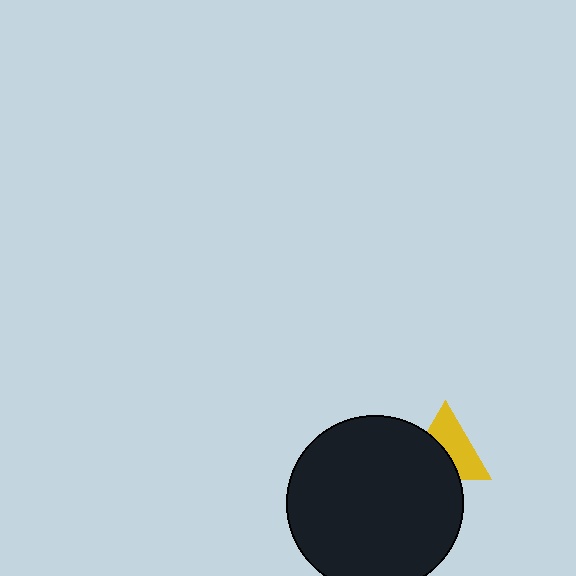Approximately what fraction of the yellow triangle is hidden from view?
Roughly 45% of the yellow triangle is hidden behind the black circle.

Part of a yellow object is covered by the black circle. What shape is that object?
It is a triangle.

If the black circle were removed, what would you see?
You would see the complete yellow triangle.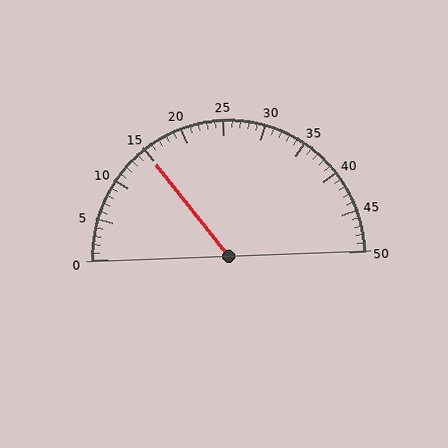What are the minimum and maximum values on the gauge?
The gauge ranges from 0 to 50.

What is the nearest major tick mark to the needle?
The nearest major tick mark is 15.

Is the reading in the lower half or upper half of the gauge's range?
The reading is in the lower half of the range (0 to 50).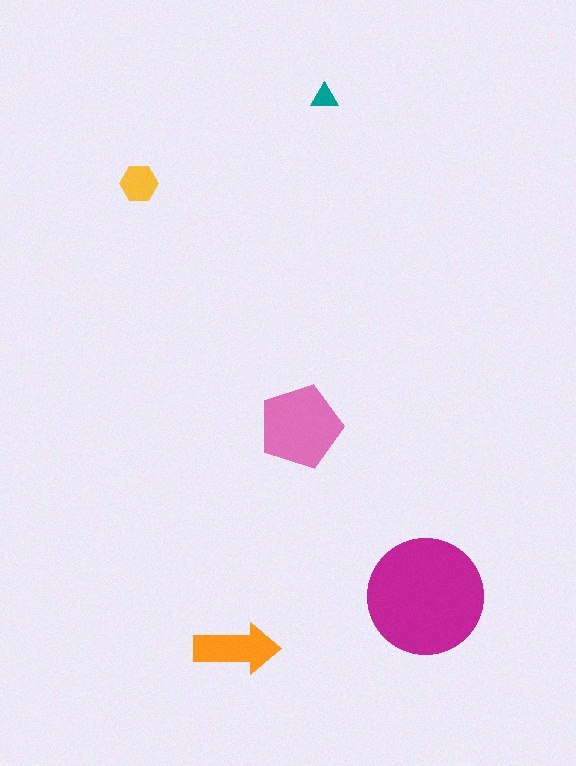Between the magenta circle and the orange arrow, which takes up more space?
The magenta circle.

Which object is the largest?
The magenta circle.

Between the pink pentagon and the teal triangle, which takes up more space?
The pink pentagon.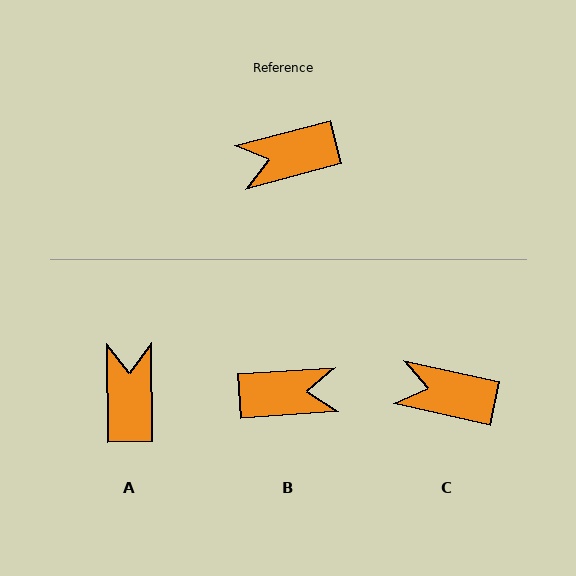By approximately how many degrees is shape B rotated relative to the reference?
Approximately 169 degrees counter-clockwise.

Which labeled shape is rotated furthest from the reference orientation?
B, about 169 degrees away.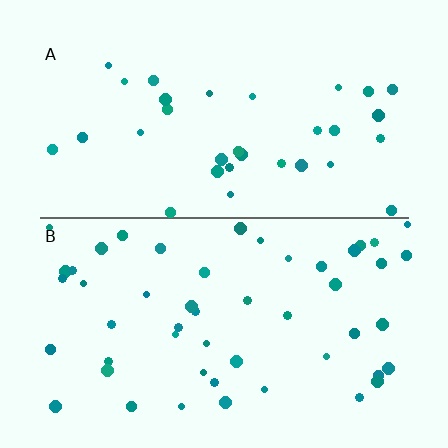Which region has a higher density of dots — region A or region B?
B (the bottom).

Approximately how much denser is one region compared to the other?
Approximately 1.6× — region B over region A.